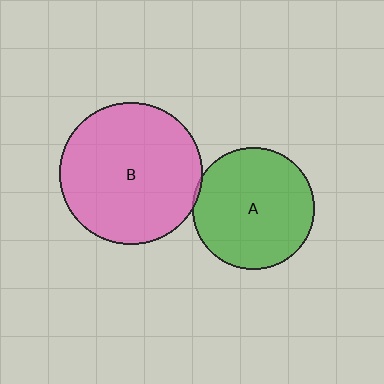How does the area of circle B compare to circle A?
Approximately 1.4 times.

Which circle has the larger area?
Circle B (pink).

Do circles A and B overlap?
Yes.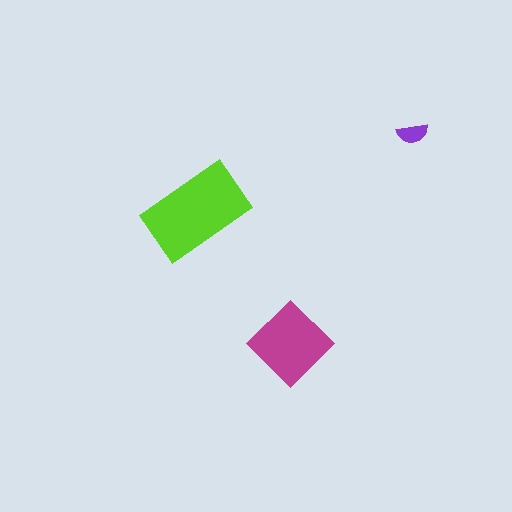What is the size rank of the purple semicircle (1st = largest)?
3rd.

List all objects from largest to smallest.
The lime rectangle, the magenta diamond, the purple semicircle.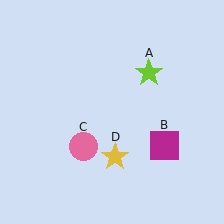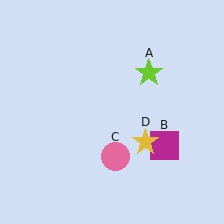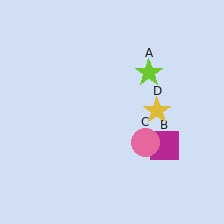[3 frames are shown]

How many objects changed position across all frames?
2 objects changed position: pink circle (object C), yellow star (object D).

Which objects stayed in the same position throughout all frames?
Lime star (object A) and magenta square (object B) remained stationary.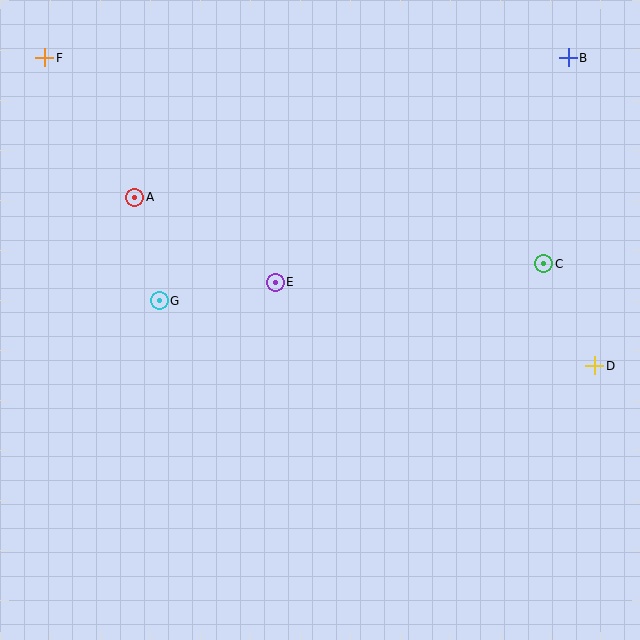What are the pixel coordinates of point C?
Point C is at (544, 264).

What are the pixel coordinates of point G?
Point G is at (159, 301).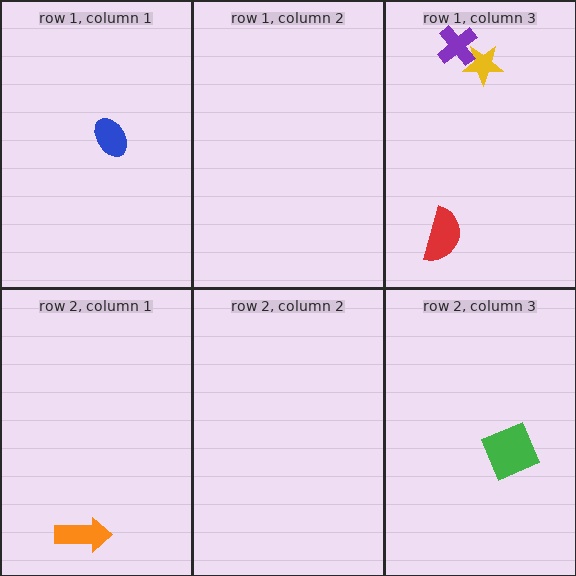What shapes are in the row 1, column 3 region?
The red semicircle, the yellow star, the purple cross.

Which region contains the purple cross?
The row 1, column 3 region.